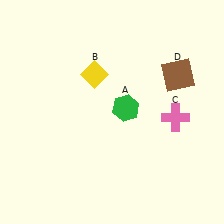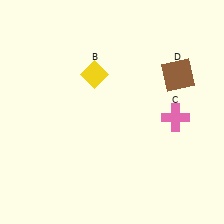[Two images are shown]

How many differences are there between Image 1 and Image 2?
There is 1 difference between the two images.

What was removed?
The green hexagon (A) was removed in Image 2.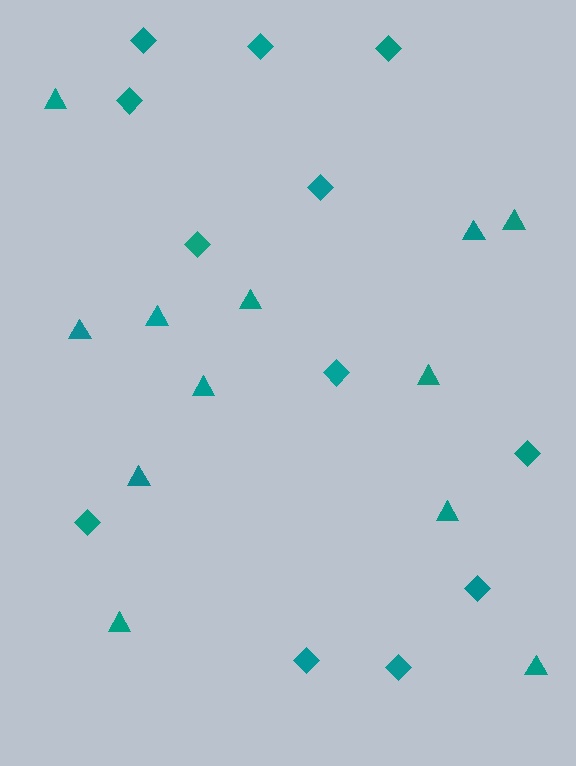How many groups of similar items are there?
There are 2 groups: one group of diamonds (12) and one group of triangles (12).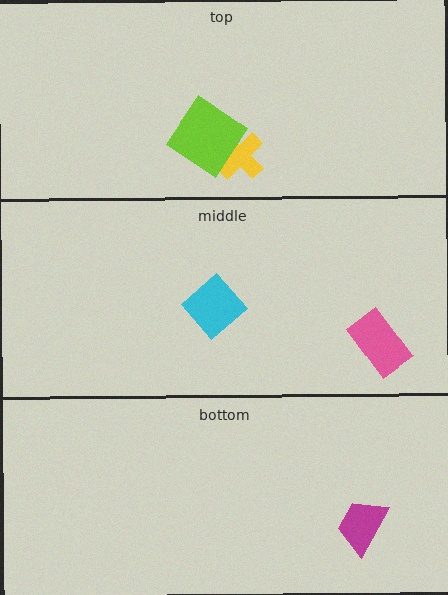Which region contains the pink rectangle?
The middle region.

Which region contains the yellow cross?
The top region.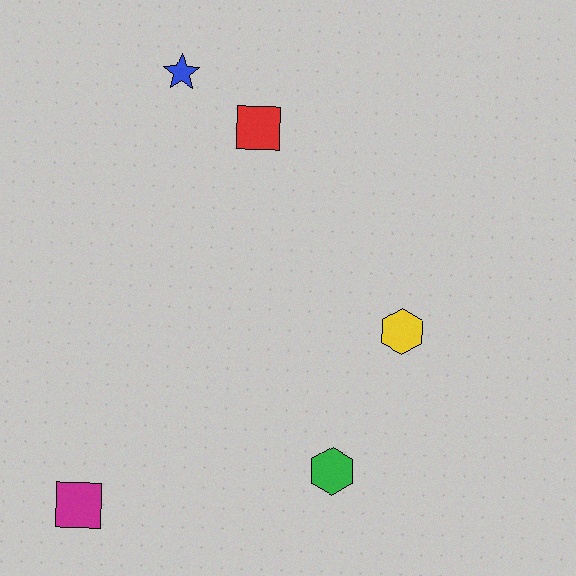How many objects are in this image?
There are 5 objects.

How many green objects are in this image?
There is 1 green object.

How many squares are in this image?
There are 2 squares.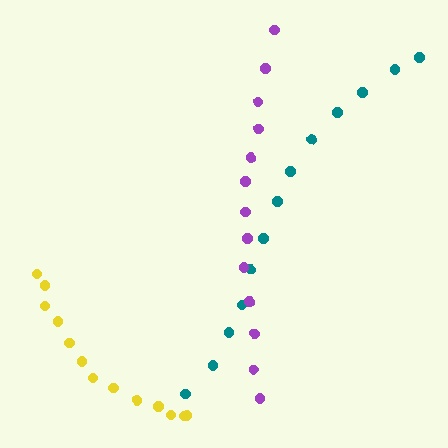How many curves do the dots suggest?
There are 3 distinct paths.